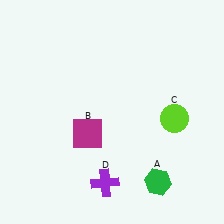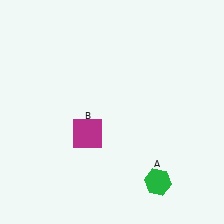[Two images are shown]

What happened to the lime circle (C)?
The lime circle (C) was removed in Image 2. It was in the bottom-right area of Image 1.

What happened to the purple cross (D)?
The purple cross (D) was removed in Image 2. It was in the bottom-left area of Image 1.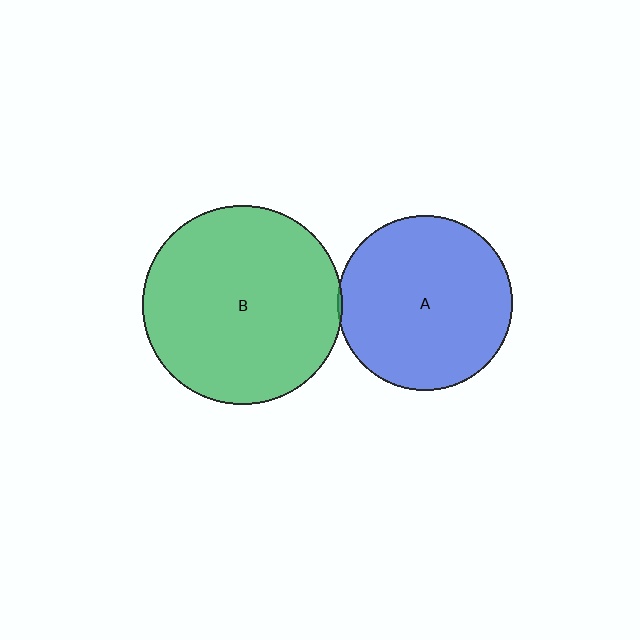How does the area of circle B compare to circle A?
Approximately 1.3 times.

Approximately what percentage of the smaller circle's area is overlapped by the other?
Approximately 5%.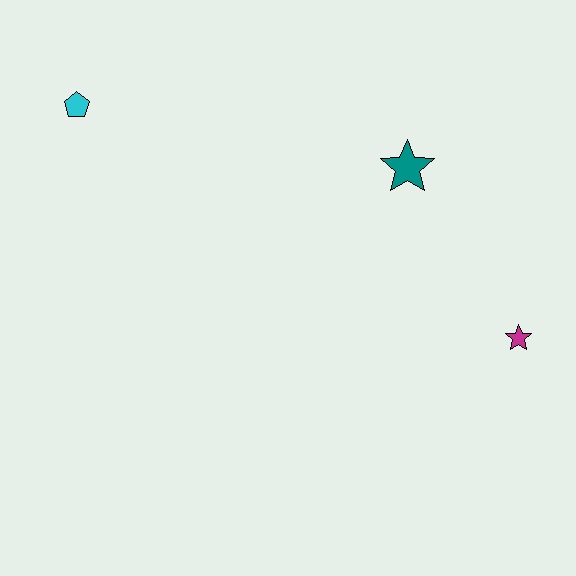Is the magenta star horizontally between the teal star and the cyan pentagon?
No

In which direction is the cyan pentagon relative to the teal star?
The cyan pentagon is to the left of the teal star.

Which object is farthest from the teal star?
The cyan pentagon is farthest from the teal star.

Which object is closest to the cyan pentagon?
The teal star is closest to the cyan pentagon.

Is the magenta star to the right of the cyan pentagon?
Yes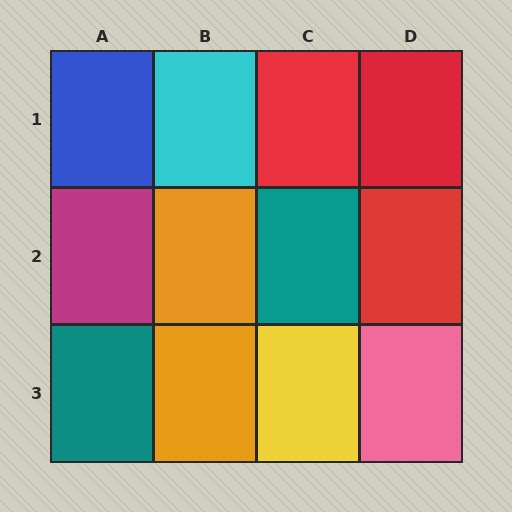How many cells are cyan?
1 cell is cyan.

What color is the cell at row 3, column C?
Yellow.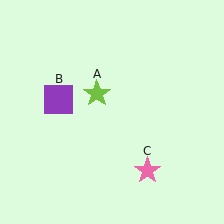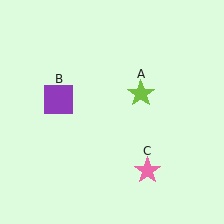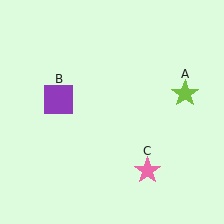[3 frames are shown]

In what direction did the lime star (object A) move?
The lime star (object A) moved right.